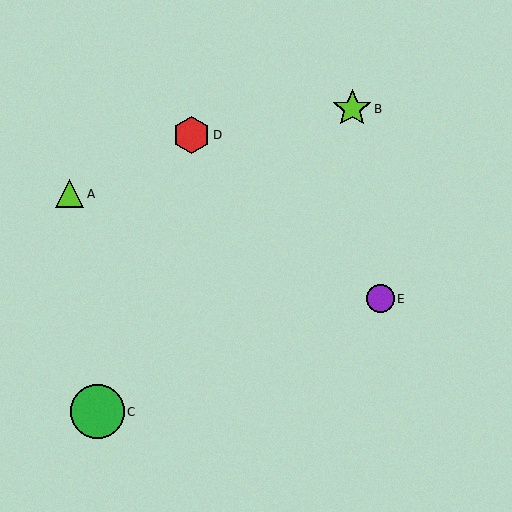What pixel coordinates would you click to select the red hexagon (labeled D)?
Click at (191, 135) to select the red hexagon D.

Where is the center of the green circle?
The center of the green circle is at (97, 412).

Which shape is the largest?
The green circle (labeled C) is the largest.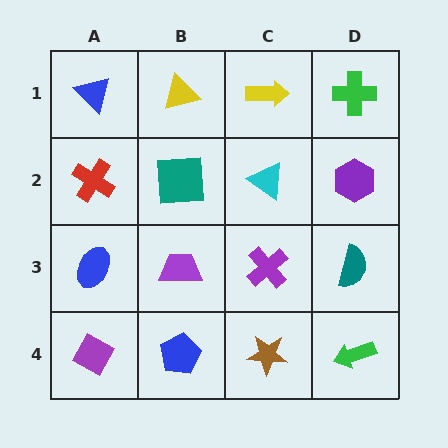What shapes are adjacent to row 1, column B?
A teal square (row 2, column B), a blue triangle (row 1, column A), a yellow arrow (row 1, column C).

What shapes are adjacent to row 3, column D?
A purple hexagon (row 2, column D), a green arrow (row 4, column D), a purple cross (row 3, column C).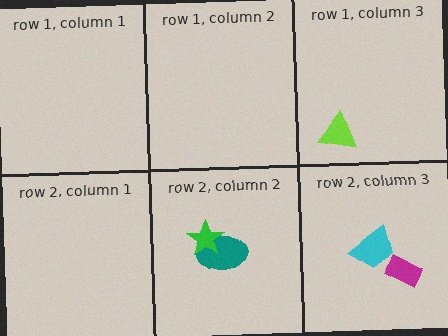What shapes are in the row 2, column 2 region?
The teal ellipse, the green star.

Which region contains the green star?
The row 2, column 2 region.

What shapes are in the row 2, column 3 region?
The magenta rectangle, the cyan trapezoid.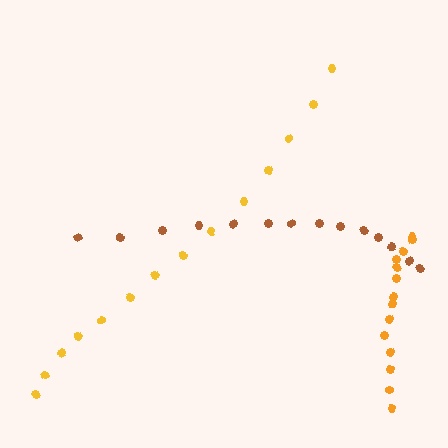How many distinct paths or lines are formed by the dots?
There are 3 distinct paths.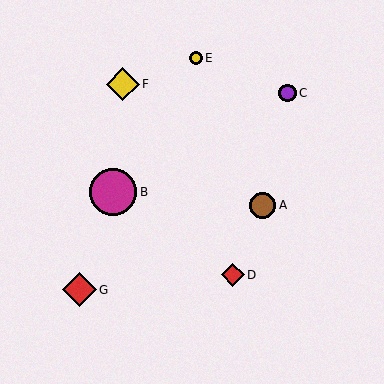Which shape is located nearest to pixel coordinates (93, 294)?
The red diamond (labeled G) at (79, 290) is nearest to that location.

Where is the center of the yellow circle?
The center of the yellow circle is at (196, 58).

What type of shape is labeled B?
Shape B is a magenta circle.